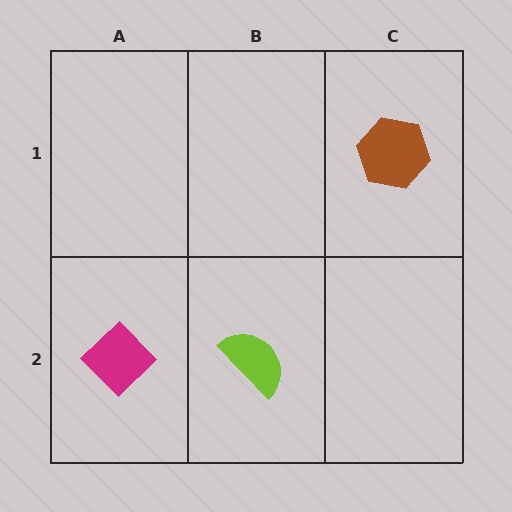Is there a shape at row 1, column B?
No, that cell is empty.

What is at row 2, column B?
A lime semicircle.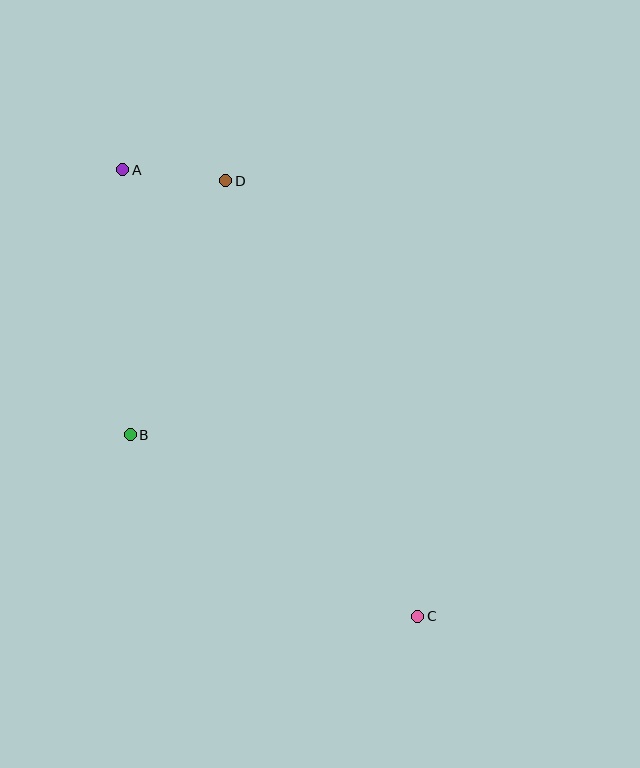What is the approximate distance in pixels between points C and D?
The distance between C and D is approximately 476 pixels.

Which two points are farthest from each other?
Points A and C are farthest from each other.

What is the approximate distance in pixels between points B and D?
The distance between B and D is approximately 271 pixels.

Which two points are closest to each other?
Points A and D are closest to each other.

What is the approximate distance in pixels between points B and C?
The distance between B and C is approximately 340 pixels.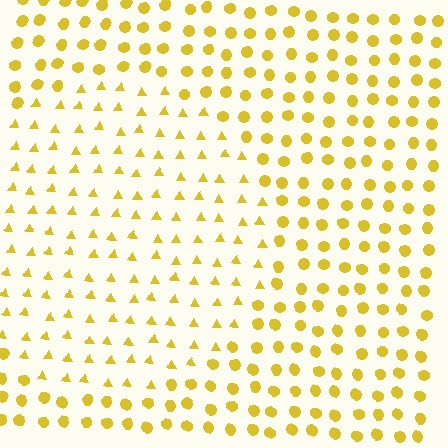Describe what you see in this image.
The image is filled with small yellow elements arranged in a uniform grid. A circle-shaped region contains triangles, while the surrounding area contains circles. The boundary is defined purely by the change in element shape.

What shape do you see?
I see a circle.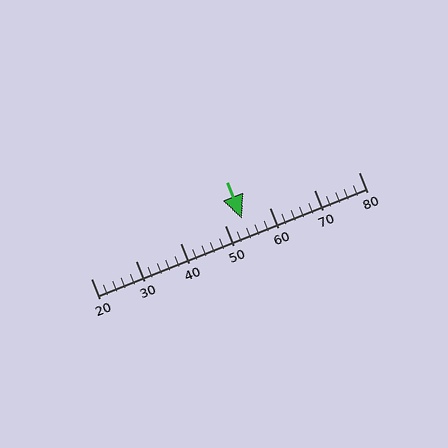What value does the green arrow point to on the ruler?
The green arrow points to approximately 54.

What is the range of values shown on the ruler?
The ruler shows values from 20 to 80.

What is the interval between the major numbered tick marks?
The major tick marks are spaced 10 units apart.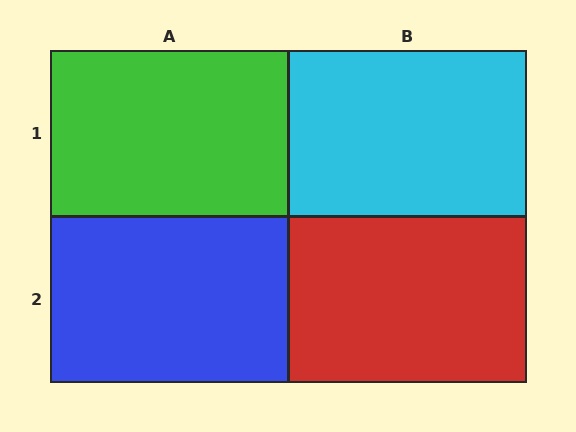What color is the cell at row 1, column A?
Green.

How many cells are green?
1 cell is green.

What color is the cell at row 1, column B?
Cyan.